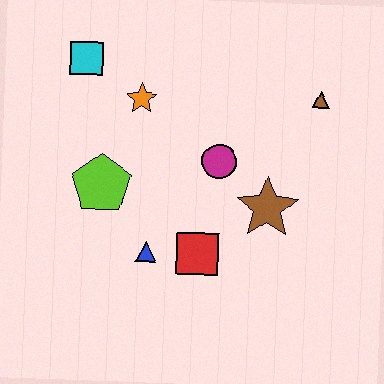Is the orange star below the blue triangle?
No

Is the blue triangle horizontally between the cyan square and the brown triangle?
Yes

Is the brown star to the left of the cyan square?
No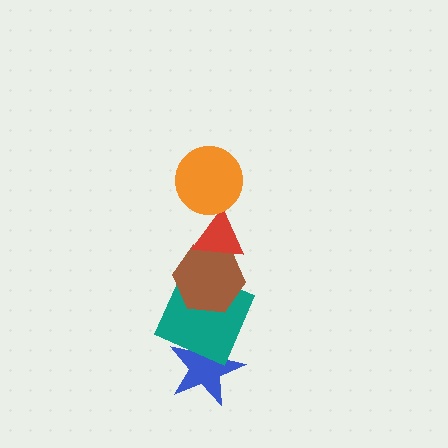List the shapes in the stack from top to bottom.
From top to bottom: the orange circle, the red triangle, the brown hexagon, the teal square, the blue star.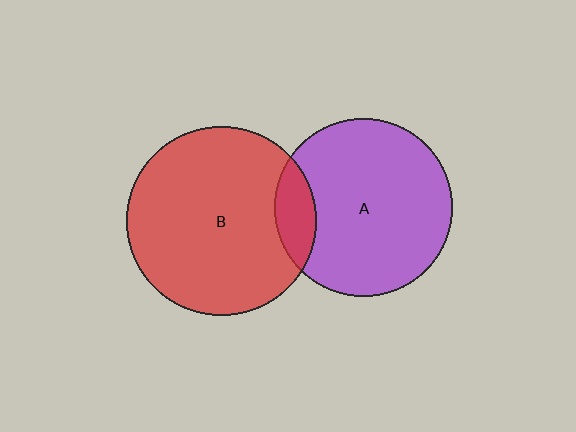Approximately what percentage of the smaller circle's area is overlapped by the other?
Approximately 15%.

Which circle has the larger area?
Circle B (red).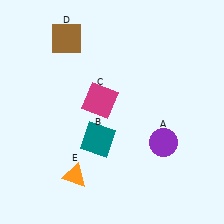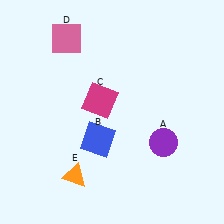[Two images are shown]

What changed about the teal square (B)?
In Image 1, B is teal. In Image 2, it changed to blue.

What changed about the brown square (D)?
In Image 1, D is brown. In Image 2, it changed to pink.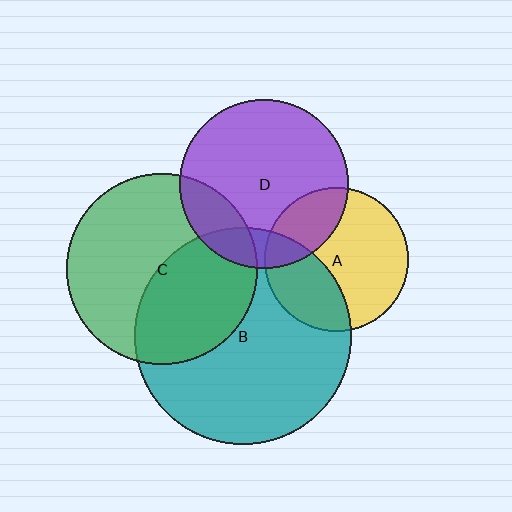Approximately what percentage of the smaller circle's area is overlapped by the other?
Approximately 15%.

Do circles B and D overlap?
Yes.